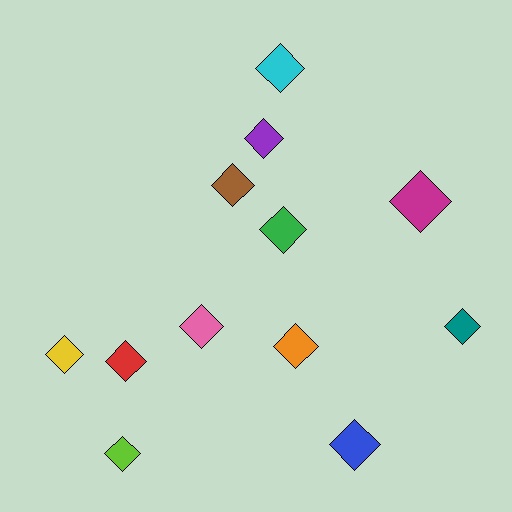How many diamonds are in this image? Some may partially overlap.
There are 12 diamonds.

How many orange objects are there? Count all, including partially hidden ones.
There is 1 orange object.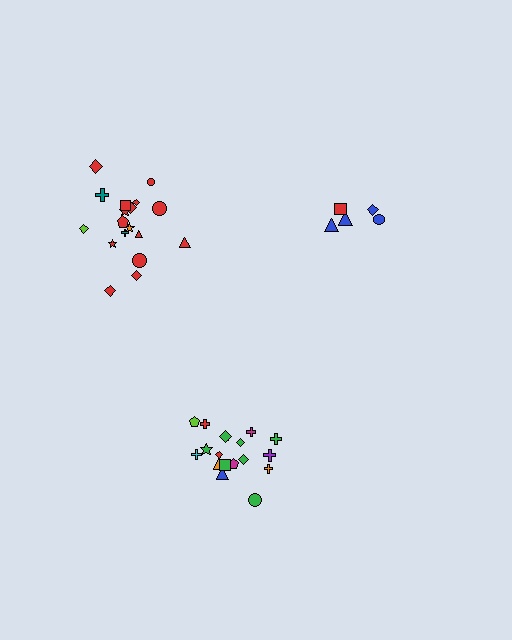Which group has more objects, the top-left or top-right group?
The top-left group.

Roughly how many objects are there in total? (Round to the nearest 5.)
Roughly 40 objects in total.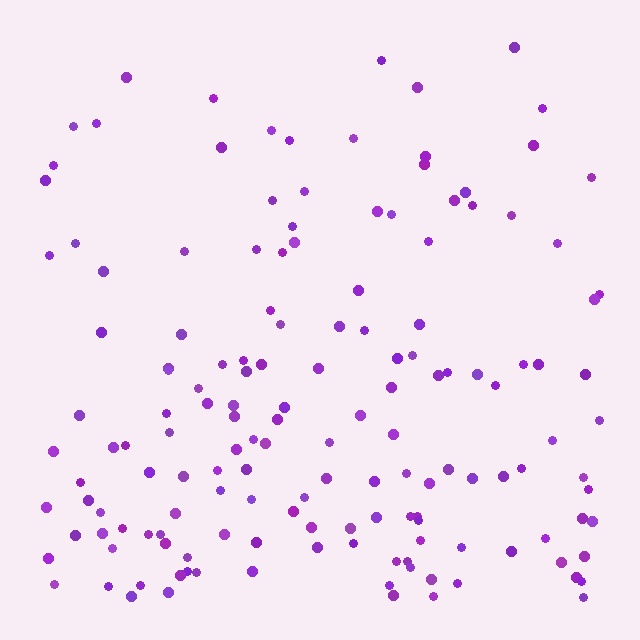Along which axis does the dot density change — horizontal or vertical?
Vertical.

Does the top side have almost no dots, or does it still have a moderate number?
Still a moderate number, just noticeably fewer than the bottom.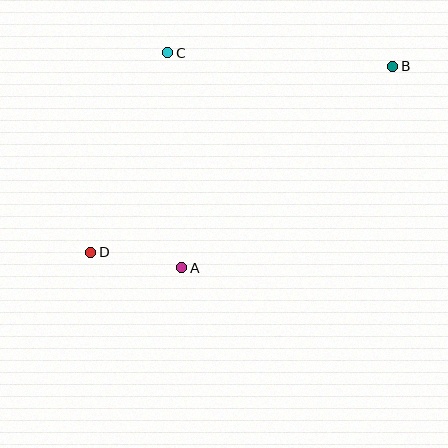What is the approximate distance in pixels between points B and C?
The distance between B and C is approximately 225 pixels.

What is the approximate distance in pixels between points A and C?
The distance between A and C is approximately 215 pixels.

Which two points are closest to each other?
Points A and D are closest to each other.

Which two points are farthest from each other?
Points B and D are farthest from each other.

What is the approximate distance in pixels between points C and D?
The distance between C and D is approximately 214 pixels.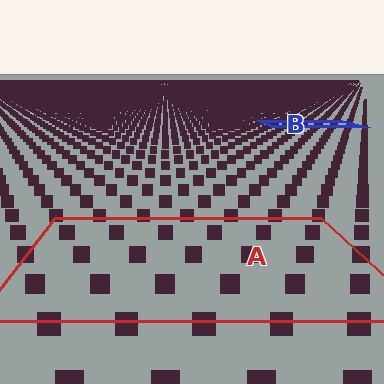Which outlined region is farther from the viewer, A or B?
Region B is farther from the viewer — the texture elements inside it appear smaller and more densely packed.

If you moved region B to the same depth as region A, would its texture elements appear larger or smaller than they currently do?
They would appear larger. At a closer depth, the same texture elements are projected at a bigger on-screen size.